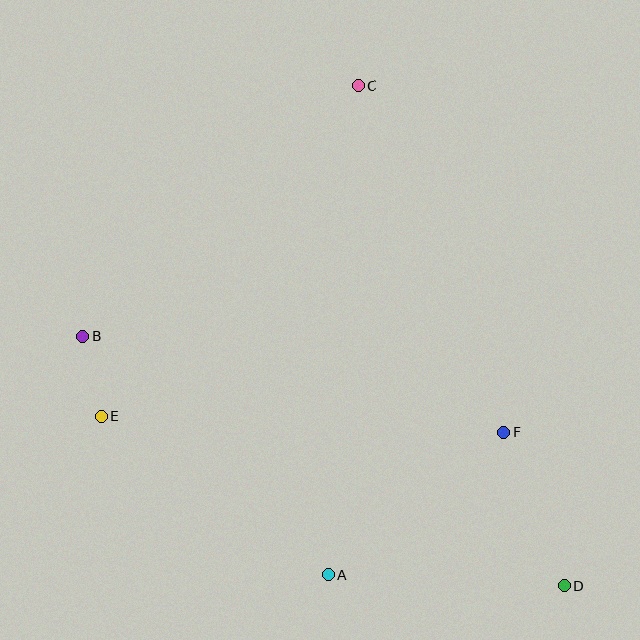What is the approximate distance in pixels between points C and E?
The distance between C and E is approximately 419 pixels.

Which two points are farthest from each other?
Points B and D are farthest from each other.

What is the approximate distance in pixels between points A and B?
The distance between A and B is approximately 342 pixels.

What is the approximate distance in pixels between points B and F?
The distance between B and F is approximately 432 pixels.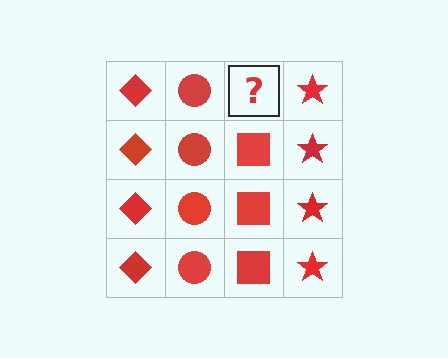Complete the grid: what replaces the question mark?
The question mark should be replaced with a red square.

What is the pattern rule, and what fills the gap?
The rule is that each column has a consistent shape. The gap should be filled with a red square.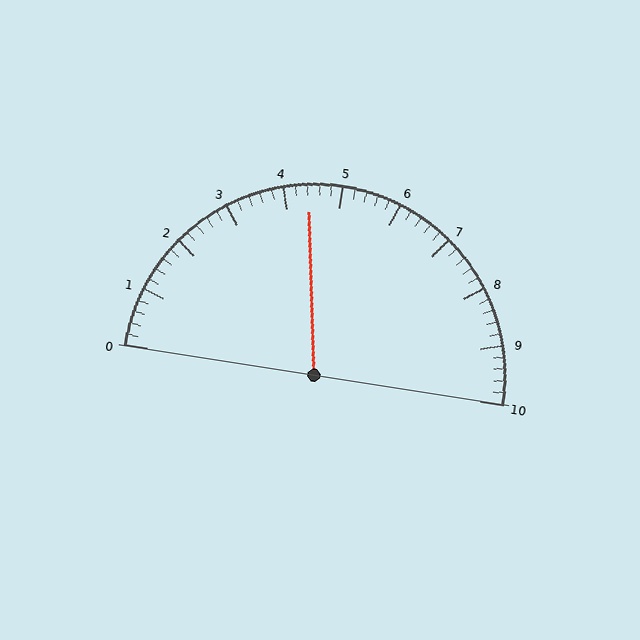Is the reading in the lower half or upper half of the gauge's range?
The reading is in the lower half of the range (0 to 10).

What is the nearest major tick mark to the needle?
The nearest major tick mark is 4.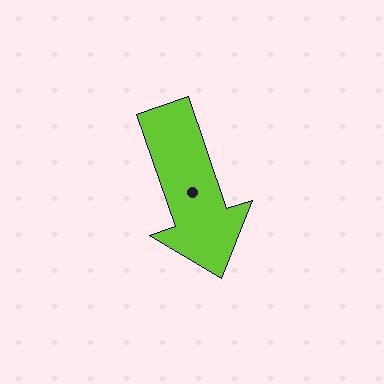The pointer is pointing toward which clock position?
Roughly 5 o'clock.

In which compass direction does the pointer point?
South.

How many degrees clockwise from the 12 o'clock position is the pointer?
Approximately 161 degrees.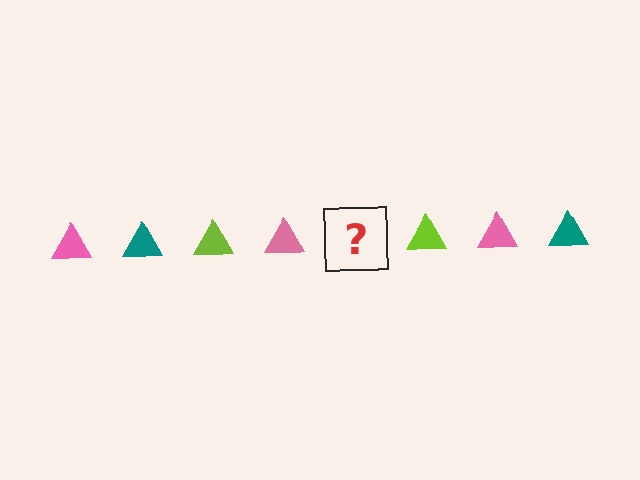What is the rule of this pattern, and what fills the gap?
The rule is that the pattern cycles through pink, teal, lime triangles. The gap should be filled with a teal triangle.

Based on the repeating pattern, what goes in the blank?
The blank should be a teal triangle.